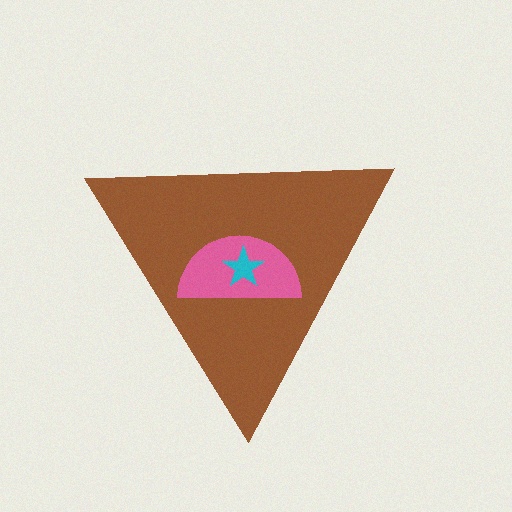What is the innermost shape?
The cyan star.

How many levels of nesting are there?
3.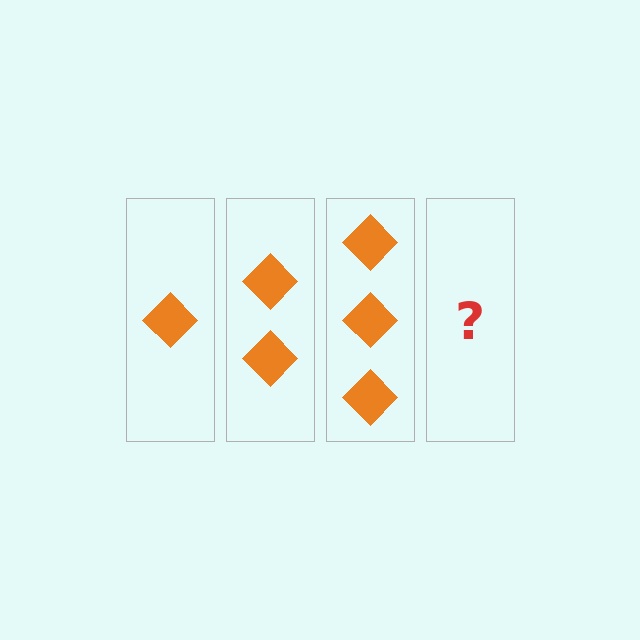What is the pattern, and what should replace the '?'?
The pattern is that each step adds one more diamond. The '?' should be 4 diamonds.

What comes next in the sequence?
The next element should be 4 diamonds.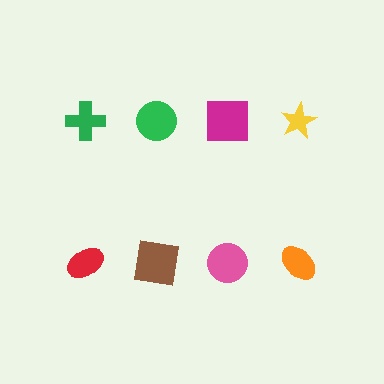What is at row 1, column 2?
A green circle.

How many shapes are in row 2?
4 shapes.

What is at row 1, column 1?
A green cross.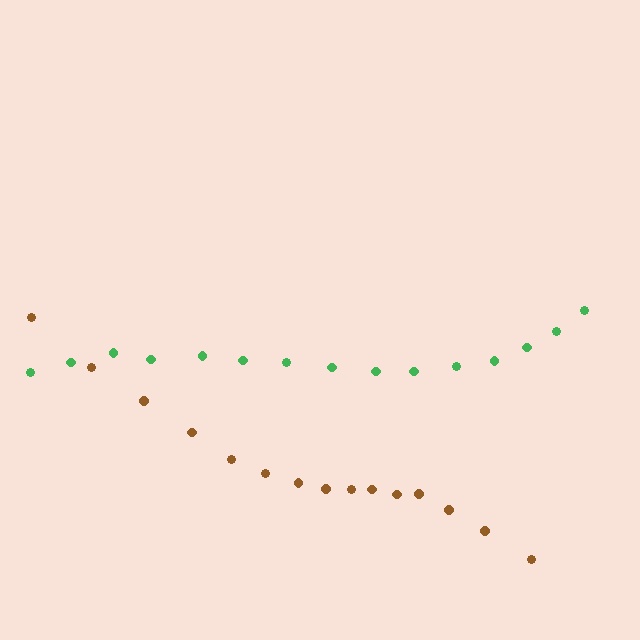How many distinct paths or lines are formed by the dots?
There are 2 distinct paths.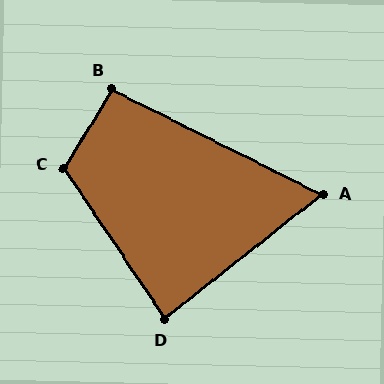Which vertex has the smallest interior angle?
A, at approximately 65 degrees.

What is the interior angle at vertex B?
Approximately 95 degrees (approximately right).